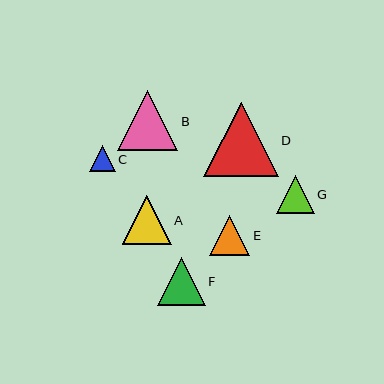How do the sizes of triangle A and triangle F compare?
Triangle A and triangle F are approximately the same size.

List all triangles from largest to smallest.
From largest to smallest: D, B, A, F, E, G, C.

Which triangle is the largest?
Triangle D is the largest with a size of approximately 74 pixels.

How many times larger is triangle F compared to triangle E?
Triangle F is approximately 1.2 times the size of triangle E.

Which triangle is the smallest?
Triangle C is the smallest with a size of approximately 26 pixels.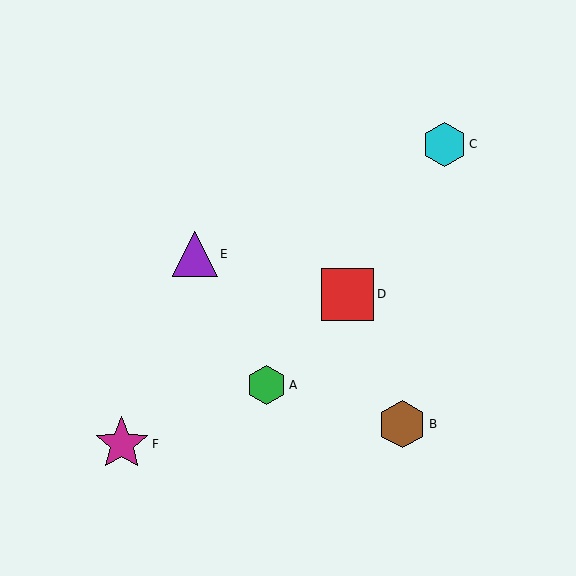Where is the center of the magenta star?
The center of the magenta star is at (122, 444).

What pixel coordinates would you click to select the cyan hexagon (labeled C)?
Click at (444, 144) to select the cyan hexagon C.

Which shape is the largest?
The magenta star (labeled F) is the largest.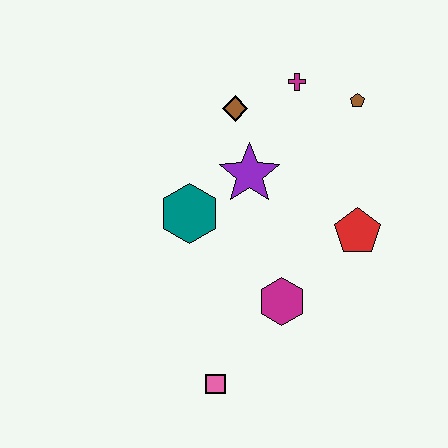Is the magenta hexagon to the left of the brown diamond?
No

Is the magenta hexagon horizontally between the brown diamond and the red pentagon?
Yes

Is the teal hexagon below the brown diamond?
Yes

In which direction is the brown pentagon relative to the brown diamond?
The brown pentagon is to the right of the brown diamond.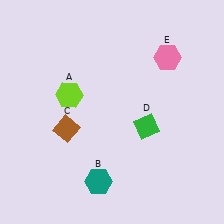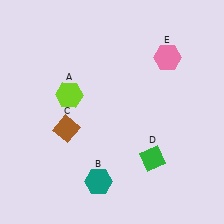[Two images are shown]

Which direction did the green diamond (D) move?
The green diamond (D) moved down.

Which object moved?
The green diamond (D) moved down.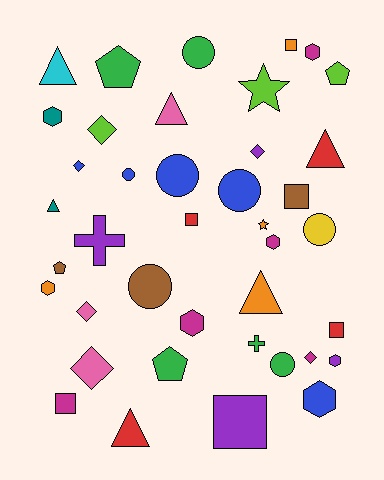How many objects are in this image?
There are 40 objects.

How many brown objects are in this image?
There are 3 brown objects.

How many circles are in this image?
There are 7 circles.